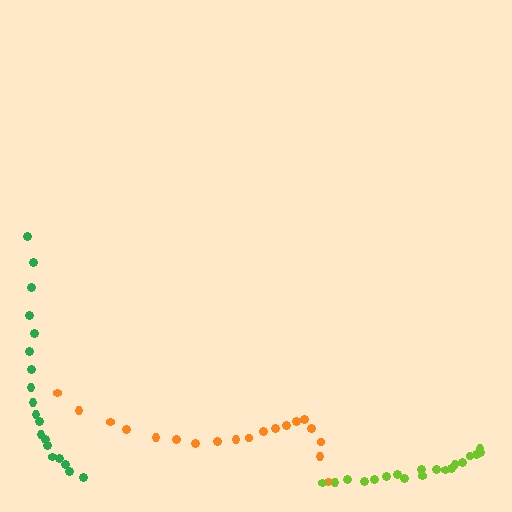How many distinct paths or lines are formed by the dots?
There are 3 distinct paths.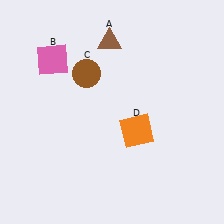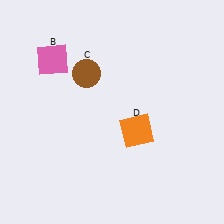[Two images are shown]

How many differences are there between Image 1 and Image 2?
There is 1 difference between the two images.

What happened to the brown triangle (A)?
The brown triangle (A) was removed in Image 2. It was in the top-left area of Image 1.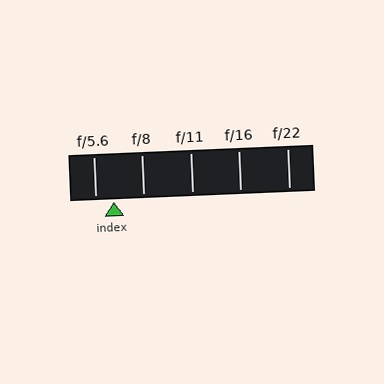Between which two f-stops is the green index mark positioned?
The index mark is between f/5.6 and f/8.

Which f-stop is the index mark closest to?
The index mark is closest to f/5.6.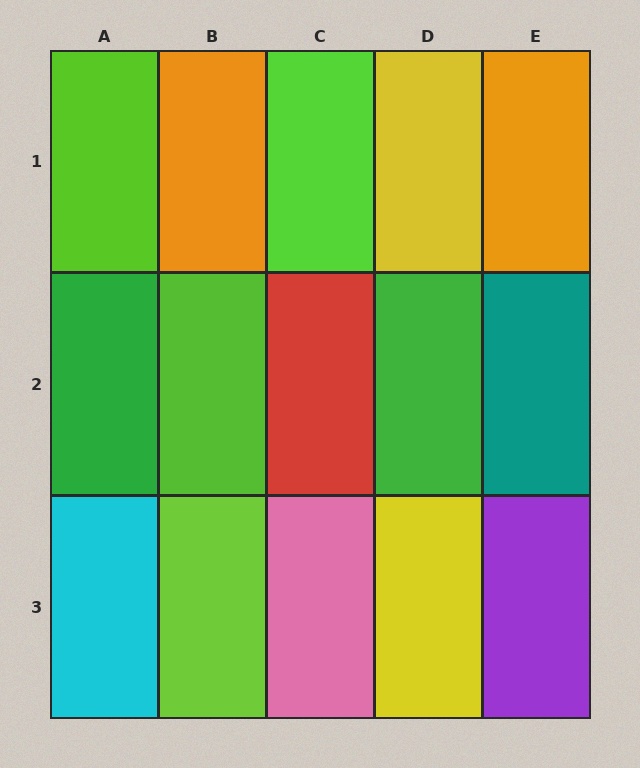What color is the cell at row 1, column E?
Orange.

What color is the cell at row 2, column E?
Teal.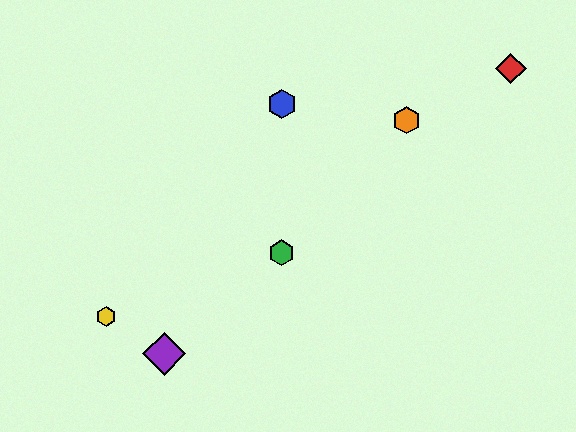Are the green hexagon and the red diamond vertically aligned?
No, the green hexagon is at x≈282 and the red diamond is at x≈511.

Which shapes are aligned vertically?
The blue hexagon, the green hexagon are aligned vertically.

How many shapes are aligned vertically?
2 shapes (the blue hexagon, the green hexagon) are aligned vertically.